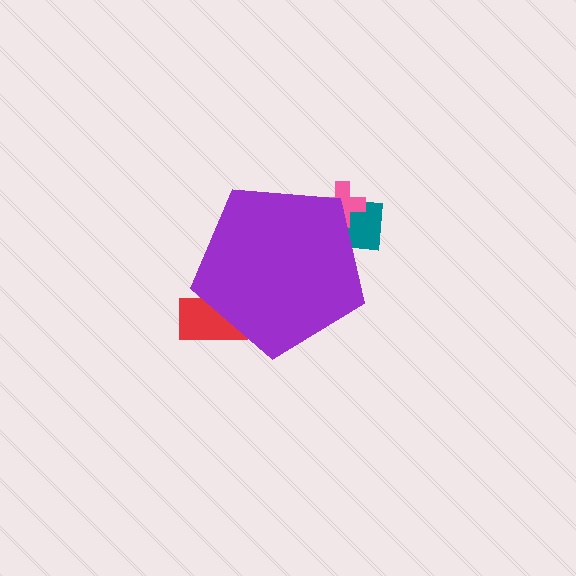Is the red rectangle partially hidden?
Yes, the red rectangle is partially hidden behind the purple pentagon.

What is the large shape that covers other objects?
A purple pentagon.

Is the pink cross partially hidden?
Yes, the pink cross is partially hidden behind the purple pentagon.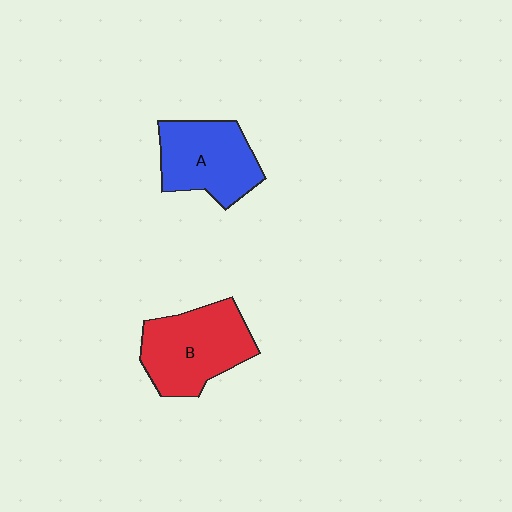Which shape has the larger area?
Shape B (red).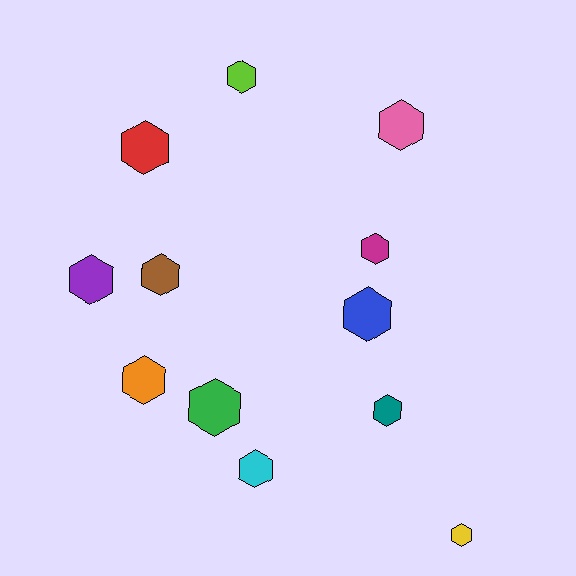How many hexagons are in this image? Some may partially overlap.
There are 12 hexagons.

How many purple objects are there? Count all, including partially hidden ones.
There is 1 purple object.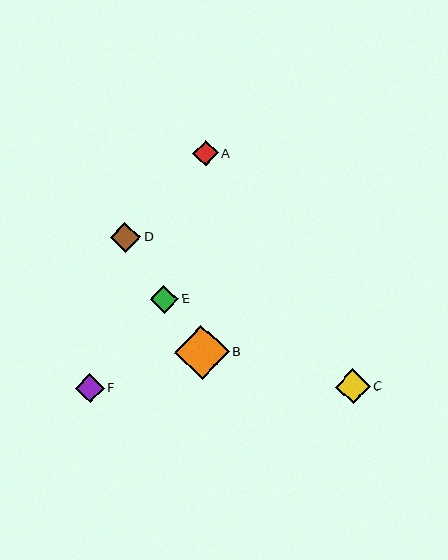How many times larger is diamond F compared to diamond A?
Diamond F is approximately 1.1 times the size of diamond A.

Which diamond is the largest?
Diamond B is the largest with a size of approximately 55 pixels.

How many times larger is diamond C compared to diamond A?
Diamond C is approximately 1.4 times the size of diamond A.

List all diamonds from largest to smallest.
From largest to smallest: B, C, D, F, E, A.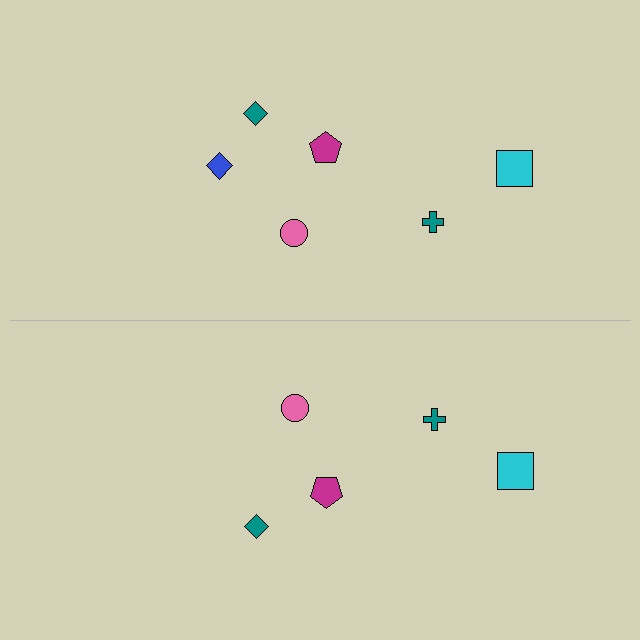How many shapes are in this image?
There are 11 shapes in this image.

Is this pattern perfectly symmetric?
No, the pattern is not perfectly symmetric. A blue diamond is missing from the bottom side.